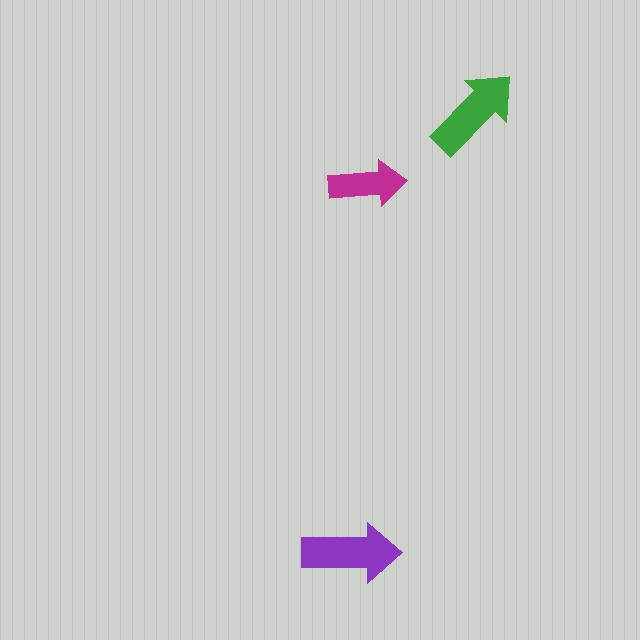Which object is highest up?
The green arrow is topmost.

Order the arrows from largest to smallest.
the purple one, the green one, the magenta one.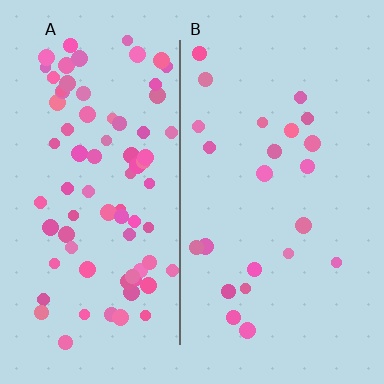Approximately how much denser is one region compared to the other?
Approximately 3.4× — region A over region B.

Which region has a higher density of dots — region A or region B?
A (the left).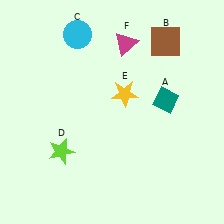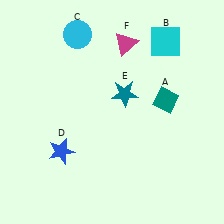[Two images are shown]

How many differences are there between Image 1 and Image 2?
There are 3 differences between the two images.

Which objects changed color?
B changed from brown to cyan. D changed from lime to blue. E changed from yellow to teal.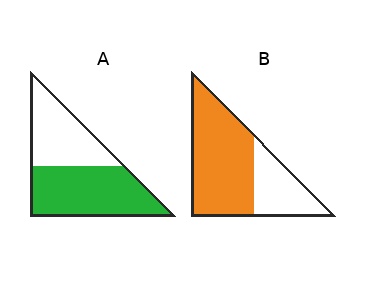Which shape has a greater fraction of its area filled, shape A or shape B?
Shape B.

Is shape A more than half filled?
Yes.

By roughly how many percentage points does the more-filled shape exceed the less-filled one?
By roughly 10 percentage points (B over A).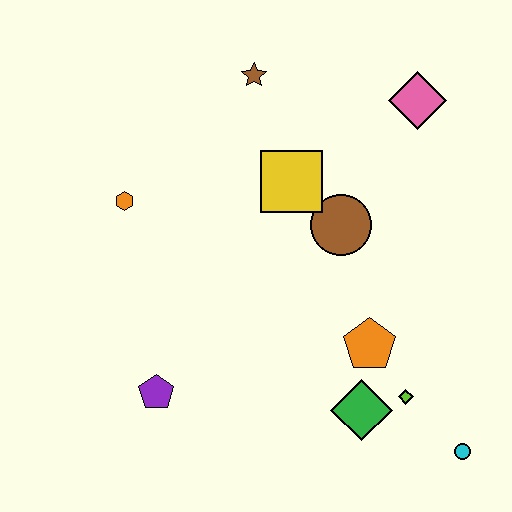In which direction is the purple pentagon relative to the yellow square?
The purple pentagon is below the yellow square.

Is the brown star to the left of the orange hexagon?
No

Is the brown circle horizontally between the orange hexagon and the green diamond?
Yes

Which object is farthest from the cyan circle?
The brown star is farthest from the cyan circle.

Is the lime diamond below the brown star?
Yes